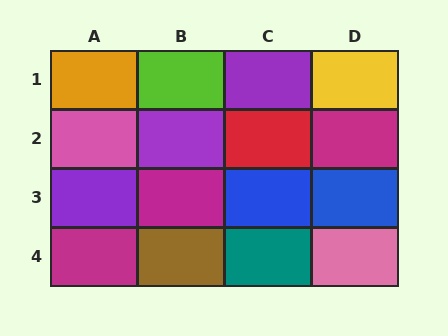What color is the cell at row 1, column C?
Purple.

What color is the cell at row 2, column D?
Magenta.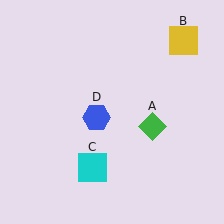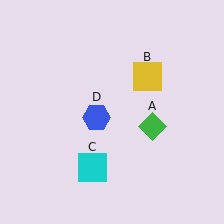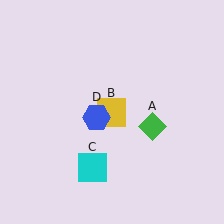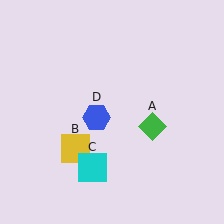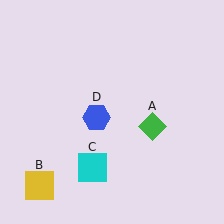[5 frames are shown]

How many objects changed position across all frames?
1 object changed position: yellow square (object B).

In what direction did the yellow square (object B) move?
The yellow square (object B) moved down and to the left.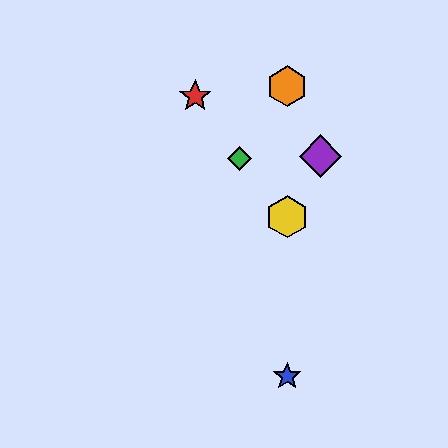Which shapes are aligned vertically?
The blue star, the yellow hexagon, the orange hexagon are aligned vertically.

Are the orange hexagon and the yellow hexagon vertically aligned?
Yes, both are at x≈287.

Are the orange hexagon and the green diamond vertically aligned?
No, the orange hexagon is at x≈287 and the green diamond is at x≈239.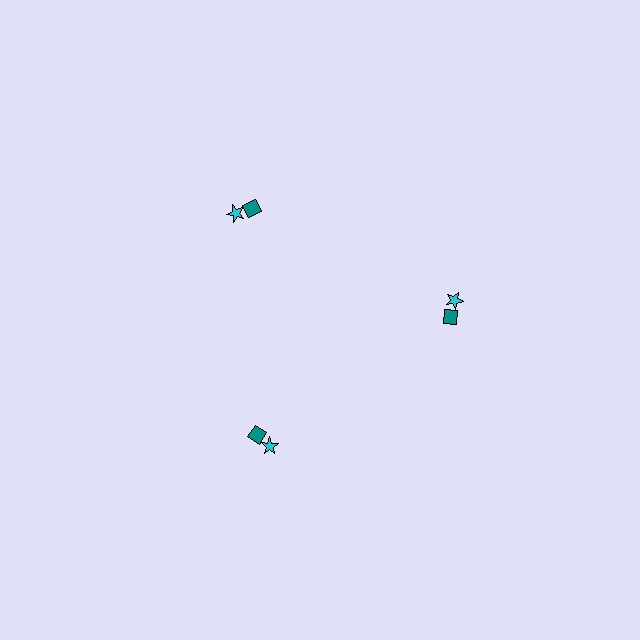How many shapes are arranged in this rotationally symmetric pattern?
There are 6 shapes, arranged in 3 groups of 2.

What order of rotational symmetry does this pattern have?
This pattern has 3-fold rotational symmetry.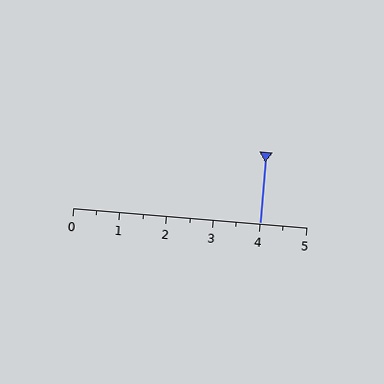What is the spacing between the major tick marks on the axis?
The major ticks are spaced 1 apart.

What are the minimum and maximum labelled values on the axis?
The axis runs from 0 to 5.